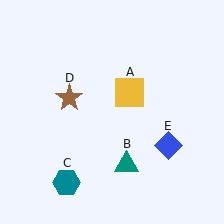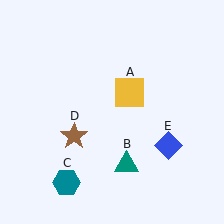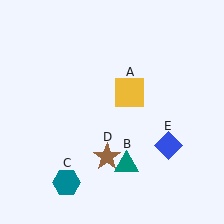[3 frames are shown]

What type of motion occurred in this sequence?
The brown star (object D) rotated counterclockwise around the center of the scene.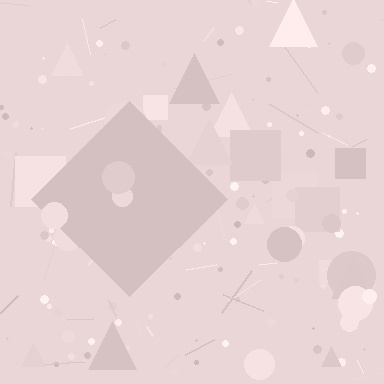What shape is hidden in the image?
A diamond is hidden in the image.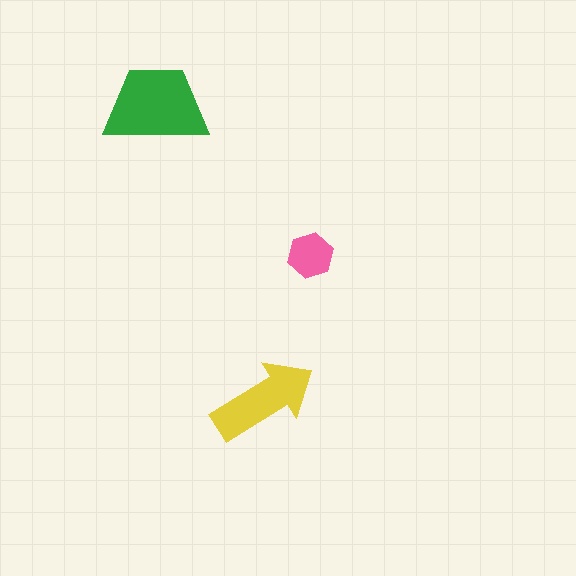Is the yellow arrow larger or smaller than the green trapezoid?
Smaller.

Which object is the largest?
The green trapezoid.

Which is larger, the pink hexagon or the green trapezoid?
The green trapezoid.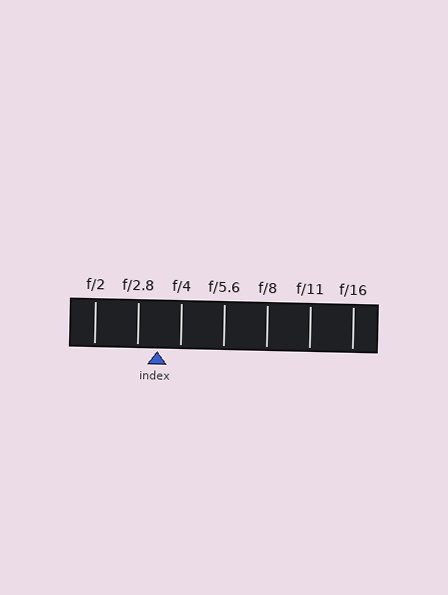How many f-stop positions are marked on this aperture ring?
There are 7 f-stop positions marked.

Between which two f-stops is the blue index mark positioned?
The index mark is between f/2.8 and f/4.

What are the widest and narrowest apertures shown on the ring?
The widest aperture shown is f/2 and the narrowest is f/16.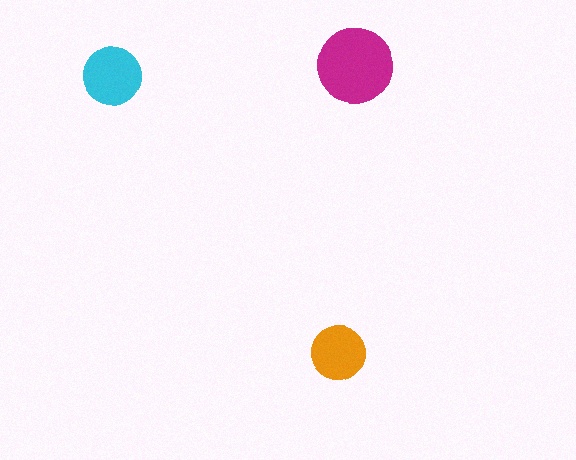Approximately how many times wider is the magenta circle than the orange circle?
About 1.5 times wider.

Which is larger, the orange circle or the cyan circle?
The cyan one.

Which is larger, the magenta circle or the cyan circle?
The magenta one.